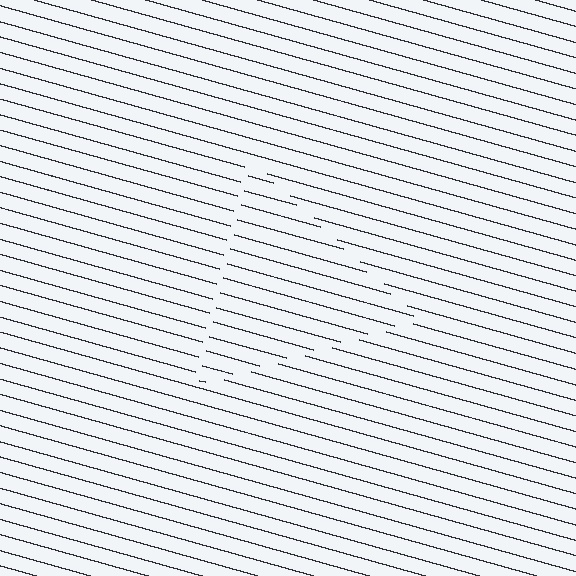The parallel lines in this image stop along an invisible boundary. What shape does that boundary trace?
An illusory triangle. The interior of the shape contains the same grating, shifted by half a period — the contour is defined by the phase discontinuity where line-ends from the inner and outer gratings abut.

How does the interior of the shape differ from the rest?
The interior of the shape contains the same grating, shifted by half a period — the contour is defined by the phase discontinuity where line-ends from the inner and outer gratings abut.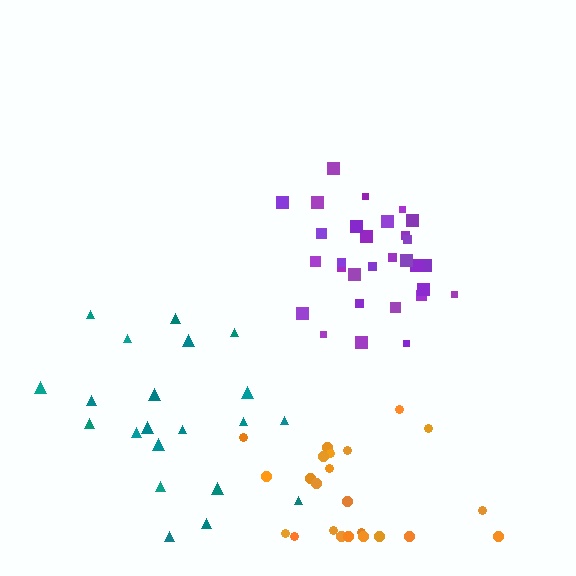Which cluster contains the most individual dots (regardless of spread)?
Purple (31).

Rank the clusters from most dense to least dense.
purple, orange, teal.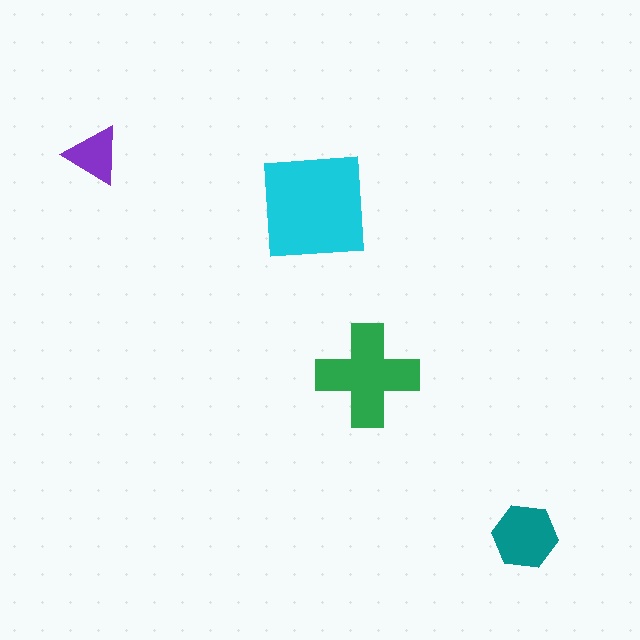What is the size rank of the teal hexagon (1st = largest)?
3rd.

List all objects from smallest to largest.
The purple triangle, the teal hexagon, the green cross, the cyan square.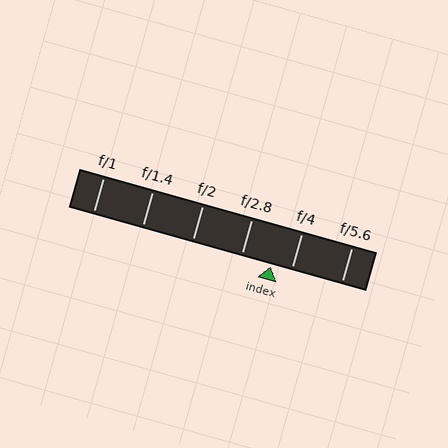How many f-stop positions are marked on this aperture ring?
There are 6 f-stop positions marked.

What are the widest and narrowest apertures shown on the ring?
The widest aperture shown is f/1 and the narrowest is f/5.6.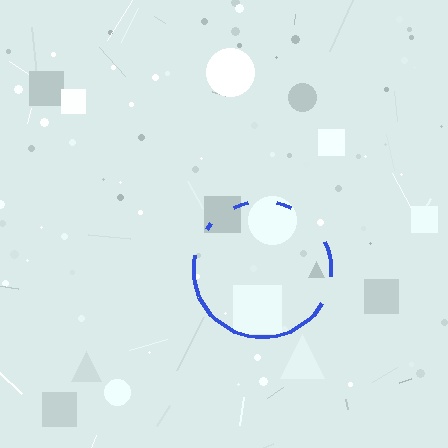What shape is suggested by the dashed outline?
The dashed outline suggests a circle.